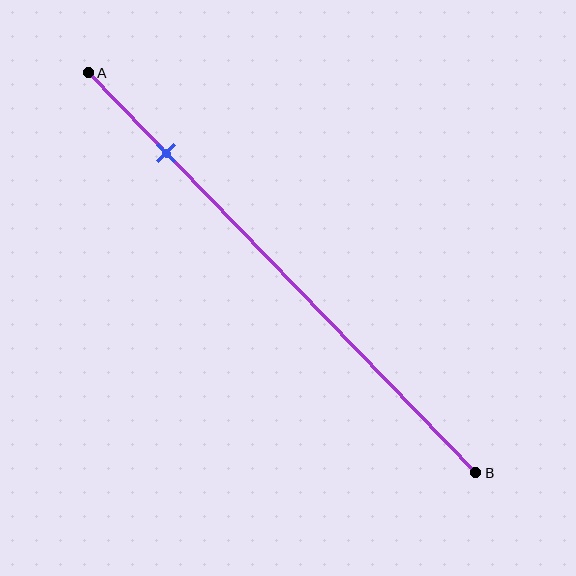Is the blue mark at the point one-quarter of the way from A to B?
No, the mark is at about 20% from A, not at the 25% one-quarter point.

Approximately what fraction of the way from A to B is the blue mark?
The blue mark is approximately 20% of the way from A to B.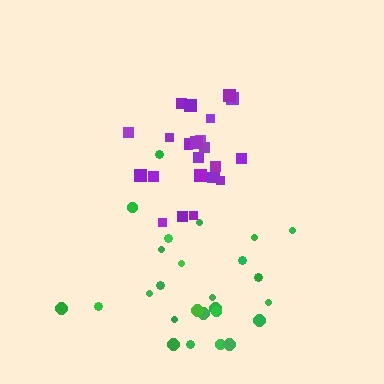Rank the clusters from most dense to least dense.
purple, green.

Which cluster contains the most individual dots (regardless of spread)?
Green (26).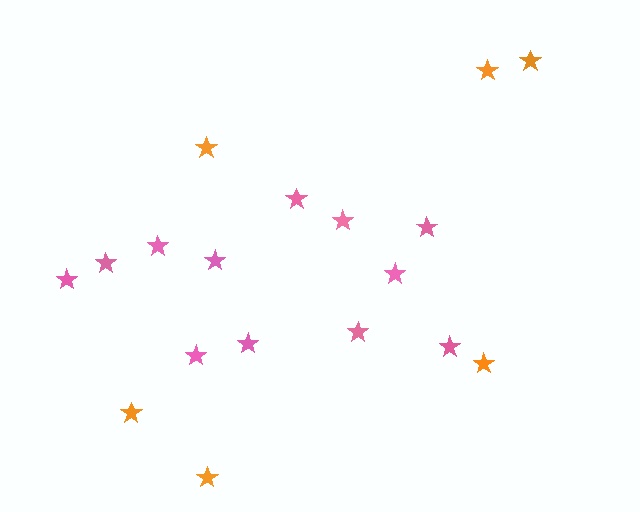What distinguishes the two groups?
There are 2 groups: one group of pink stars (12) and one group of orange stars (6).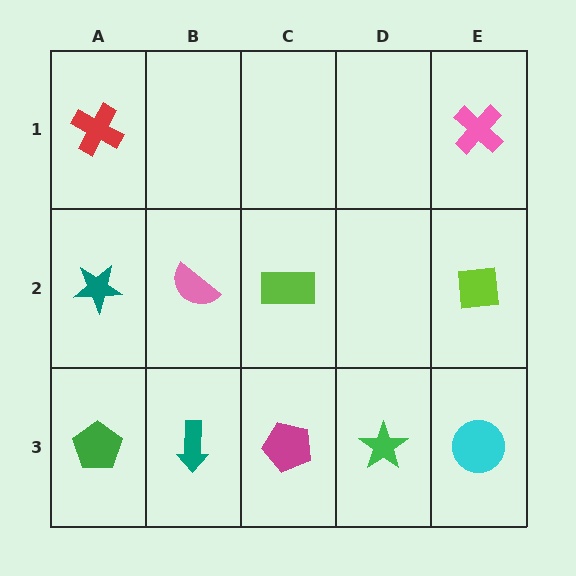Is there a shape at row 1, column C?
No, that cell is empty.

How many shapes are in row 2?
4 shapes.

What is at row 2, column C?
A lime rectangle.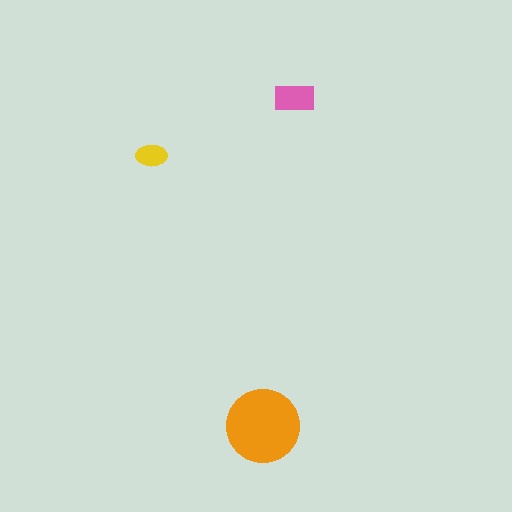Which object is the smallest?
The yellow ellipse.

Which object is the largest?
The orange circle.